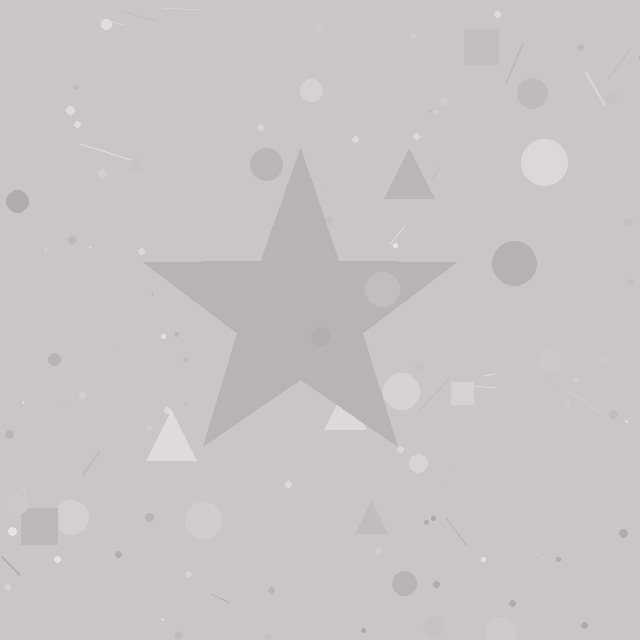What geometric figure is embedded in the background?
A star is embedded in the background.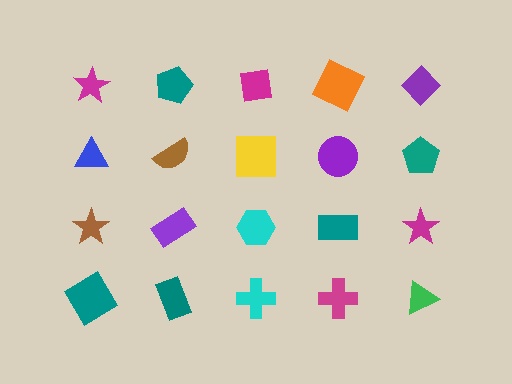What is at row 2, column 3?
A yellow square.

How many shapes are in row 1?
5 shapes.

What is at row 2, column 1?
A blue triangle.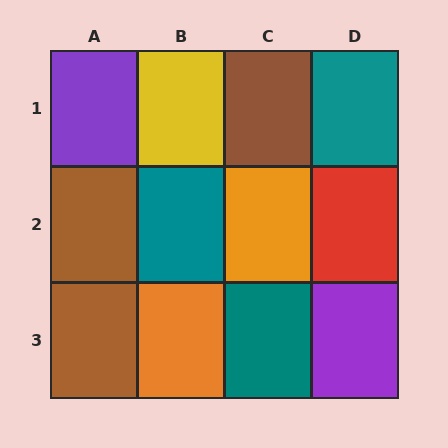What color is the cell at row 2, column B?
Teal.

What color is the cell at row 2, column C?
Orange.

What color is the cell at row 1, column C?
Brown.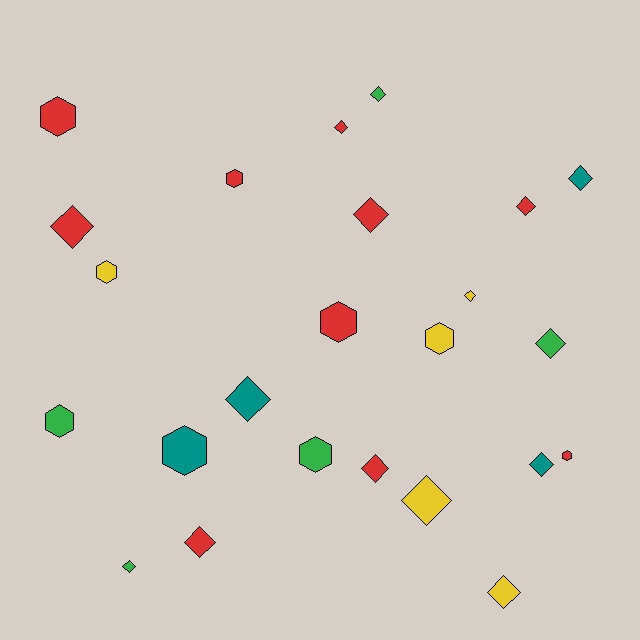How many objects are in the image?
There are 24 objects.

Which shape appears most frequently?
Diamond, with 15 objects.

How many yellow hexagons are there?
There are 2 yellow hexagons.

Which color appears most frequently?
Red, with 10 objects.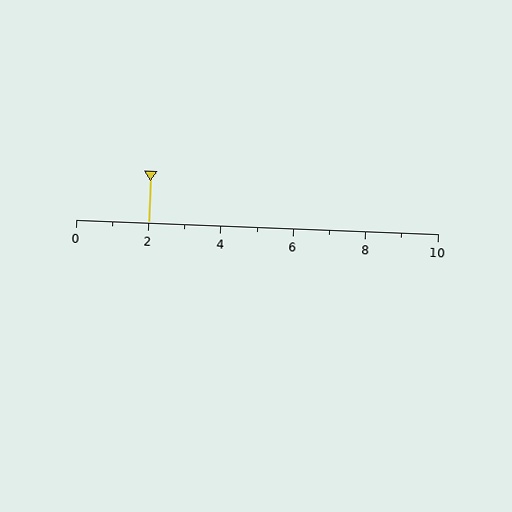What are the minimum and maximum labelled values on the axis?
The axis runs from 0 to 10.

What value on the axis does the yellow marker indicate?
The marker indicates approximately 2.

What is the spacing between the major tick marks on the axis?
The major ticks are spaced 2 apart.